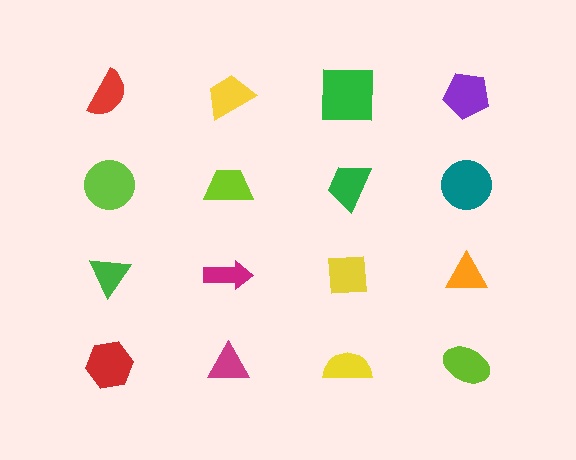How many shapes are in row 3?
4 shapes.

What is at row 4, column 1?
A red hexagon.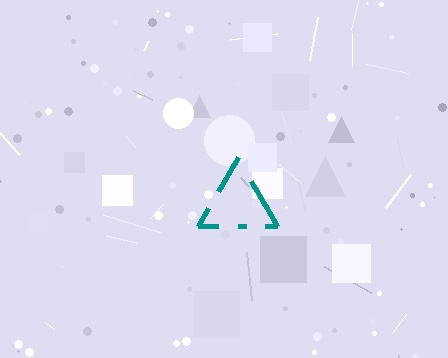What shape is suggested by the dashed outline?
The dashed outline suggests a triangle.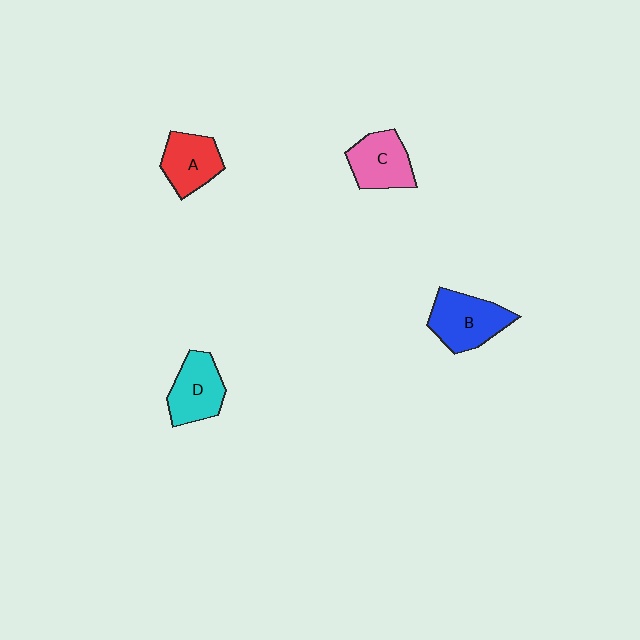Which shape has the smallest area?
Shape A (red).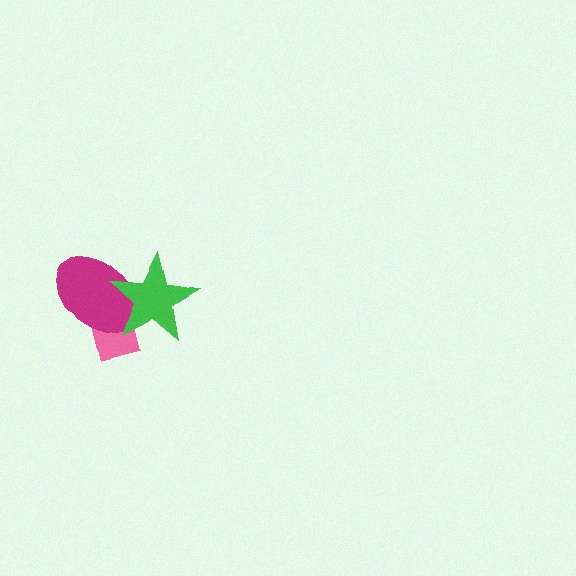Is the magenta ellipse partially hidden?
Yes, it is partially covered by another shape.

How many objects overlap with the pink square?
2 objects overlap with the pink square.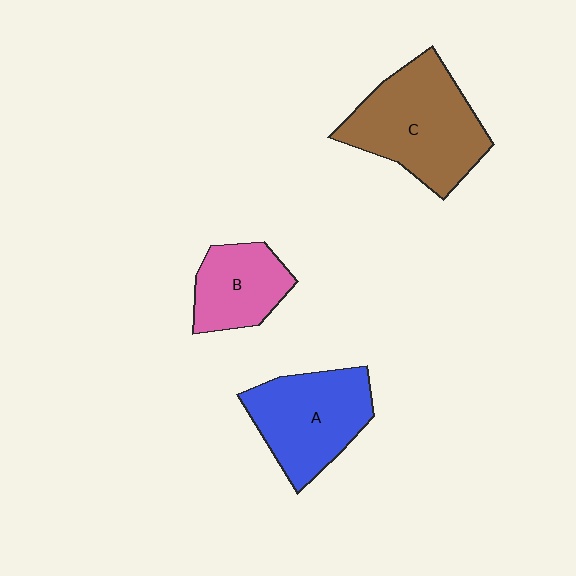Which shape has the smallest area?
Shape B (pink).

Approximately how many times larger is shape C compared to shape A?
Approximately 1.2 times.